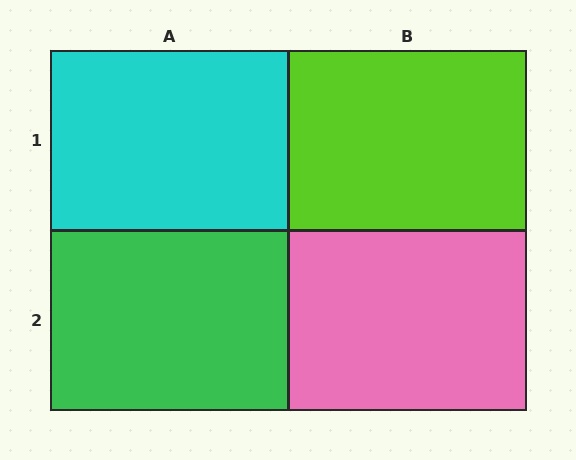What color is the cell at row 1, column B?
Lime.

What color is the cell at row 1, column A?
Cyan.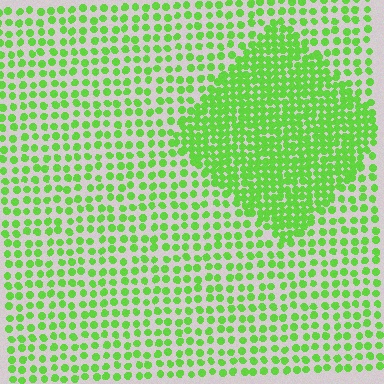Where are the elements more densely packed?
The elements are more densely packed inside the diamond boundary.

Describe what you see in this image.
The image contains small lime elements arranged at two different densities. A diamond-shaped region is visible where the elements are more densely packed than the surrounding area.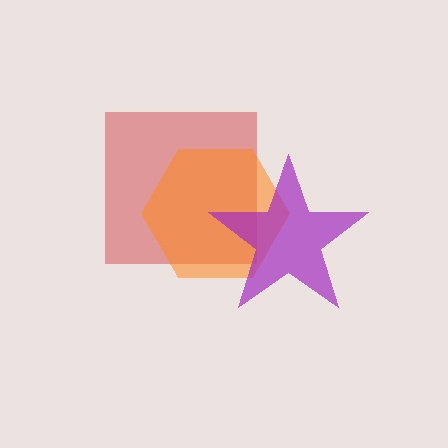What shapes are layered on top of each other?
The layered shapes are: a red square, an orange hexagon, a purple star.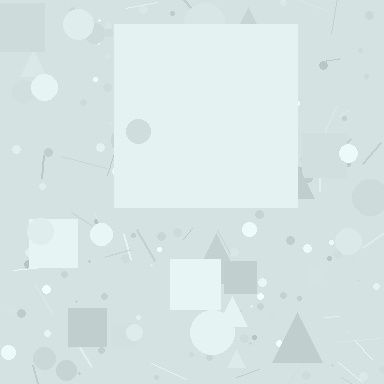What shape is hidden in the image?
A square is hidden in the image.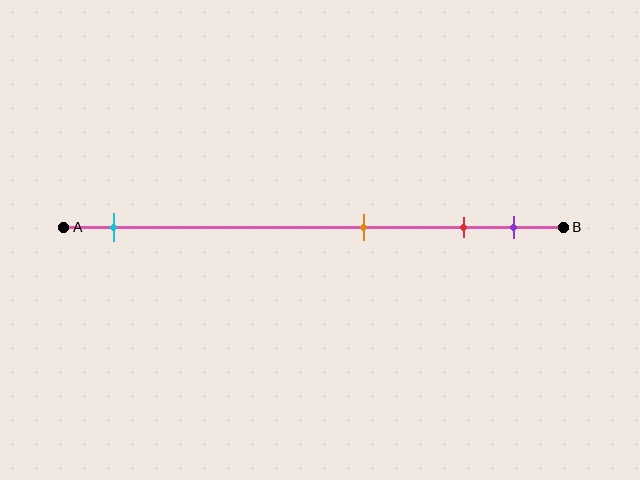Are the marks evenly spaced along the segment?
No, the marks are not evenly spaced.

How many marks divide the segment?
There are 4 marks dividing the segment.